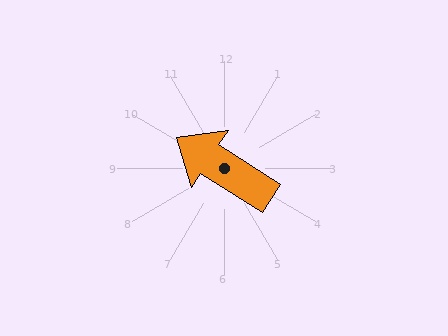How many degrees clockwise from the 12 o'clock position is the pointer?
Approximately 303 degrees.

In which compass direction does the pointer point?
Northwest.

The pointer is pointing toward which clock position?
Roughly 10 o'clock.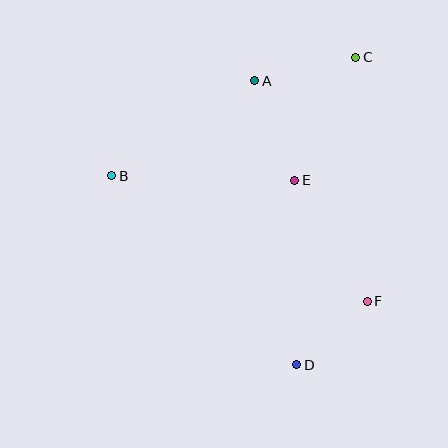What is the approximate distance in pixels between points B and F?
The distance between B and F is approximately 285 pixels.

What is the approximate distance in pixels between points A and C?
The distance between A and C is approximately 103 pixels.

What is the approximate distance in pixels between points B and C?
The distance between B and C is approximately 271 pixels.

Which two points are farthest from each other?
Points C and D are farthest from each other.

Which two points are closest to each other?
Points D and F are closest to each other.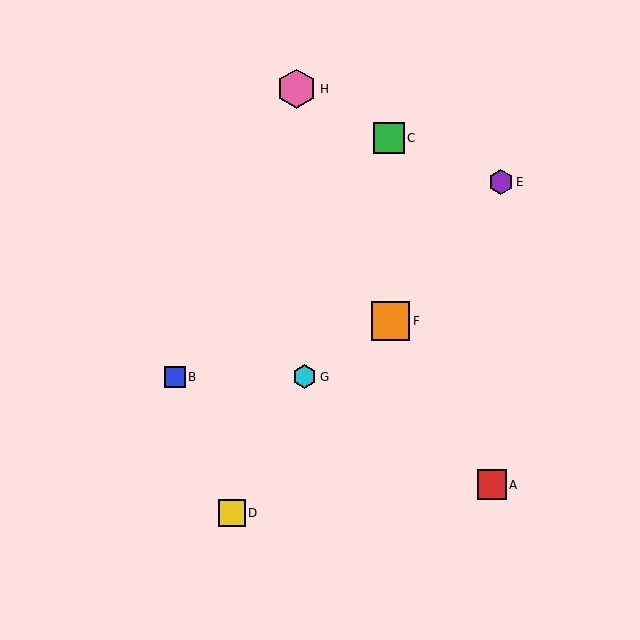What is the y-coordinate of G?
Object G is at y≈377.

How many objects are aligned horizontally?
2 objects (B, G) are aligned horizontally.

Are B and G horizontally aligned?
Yes, both are at y≈377.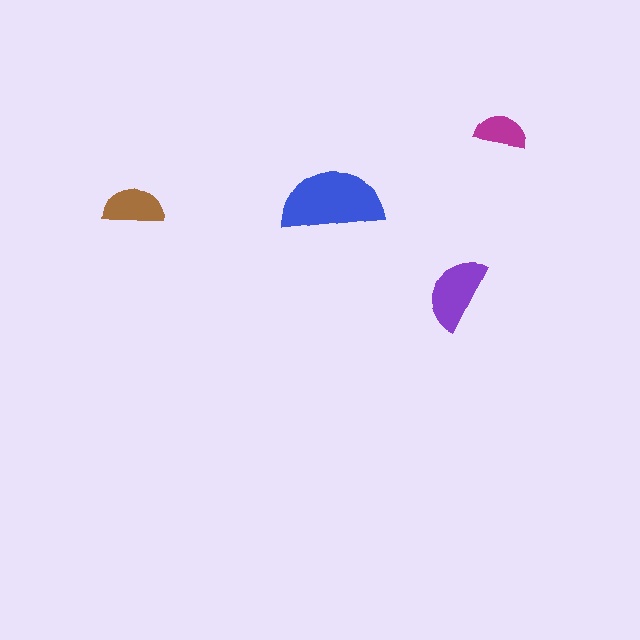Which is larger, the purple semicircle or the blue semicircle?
The blue one.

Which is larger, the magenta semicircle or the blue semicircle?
The blue one.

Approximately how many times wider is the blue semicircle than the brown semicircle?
About 1.5 times wider.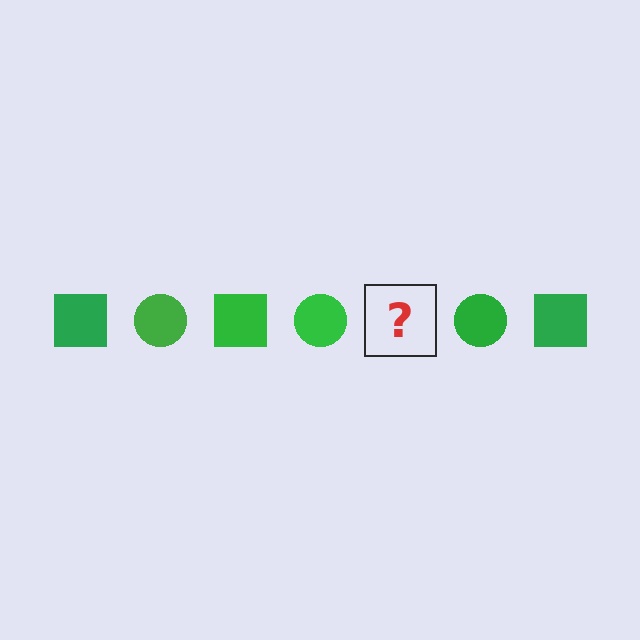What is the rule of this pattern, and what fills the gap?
The rule is that the pattern cycles through square, circle shapes in green. The gap should be filled with a green square.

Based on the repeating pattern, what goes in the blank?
The blank should be a green square.